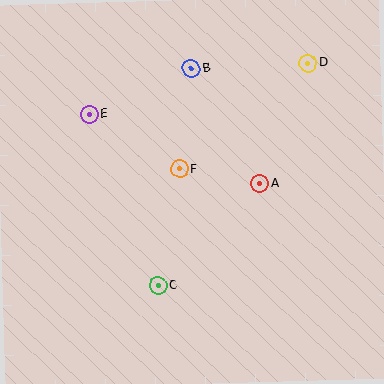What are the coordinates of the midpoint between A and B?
The midpoint between A and B is at (225, 126).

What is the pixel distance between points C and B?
The distance between C and B is 220 pixels.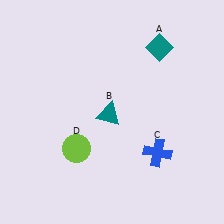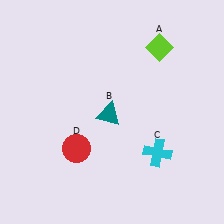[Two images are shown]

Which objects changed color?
A changed from teal to lime. C changed from blue to cyan. D changed from lime to red.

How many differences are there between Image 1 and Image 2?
There are 3 differences between the two images.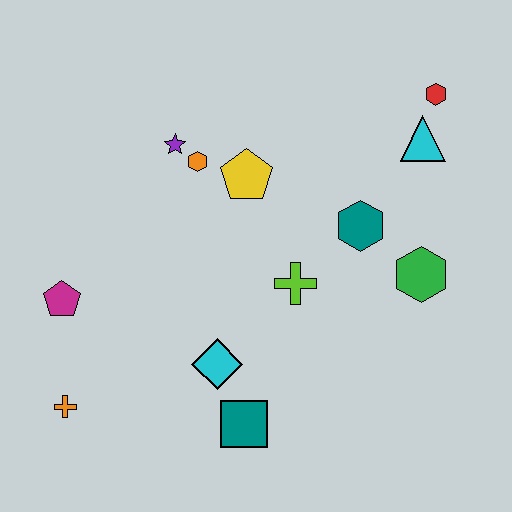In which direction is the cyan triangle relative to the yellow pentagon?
The cyan triangle is to the right of the yellow pentagon.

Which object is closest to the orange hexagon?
The purple star is closest to the orange hexagon.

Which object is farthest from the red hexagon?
The orange cross is farthest from the red hexagon.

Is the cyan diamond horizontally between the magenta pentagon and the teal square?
Yes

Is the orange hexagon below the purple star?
Yes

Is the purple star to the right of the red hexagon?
No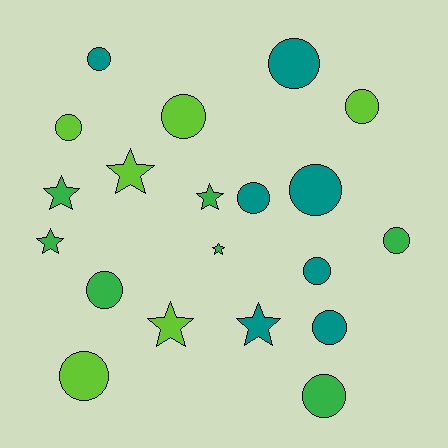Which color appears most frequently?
Green, with 7 objects.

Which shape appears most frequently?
Circle, with 13 objects.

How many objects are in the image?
There are 20 objects.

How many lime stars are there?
There are 2 lime stars.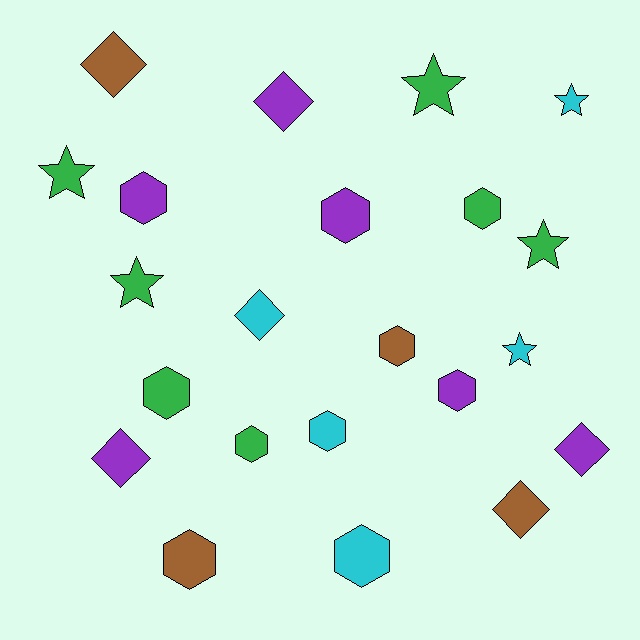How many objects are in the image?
There are 22 objects.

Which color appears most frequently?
Green, with 7 objects.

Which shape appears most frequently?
Hexagon, with 10 objects.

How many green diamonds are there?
There are no green diamonds.